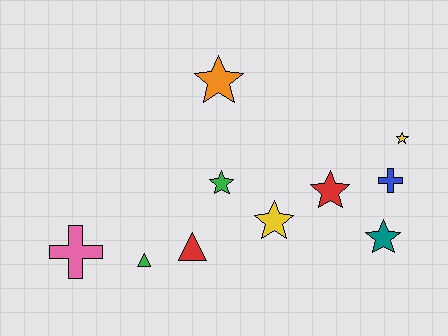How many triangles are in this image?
There are 2 triangles.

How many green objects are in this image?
There are 2 green objects.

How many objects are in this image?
There are 10 objects.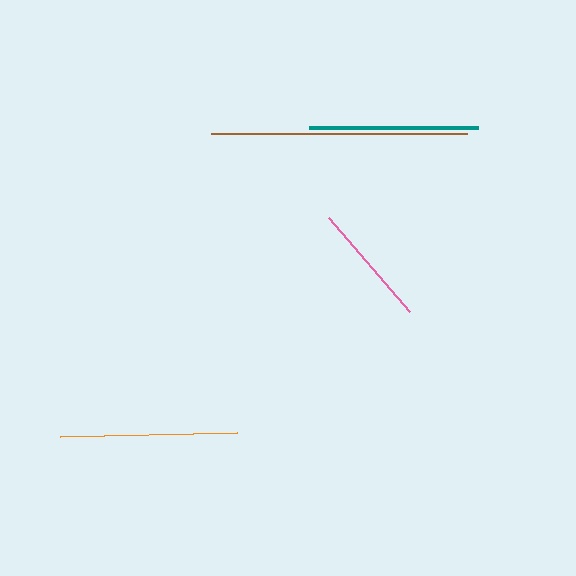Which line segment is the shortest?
The pink line is the shortest at approximately 125 pixels.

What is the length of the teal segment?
The teal segment is approximately 169 pixels long.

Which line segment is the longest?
The brown line is the longest at approximately 256 pixels.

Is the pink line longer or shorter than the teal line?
The teal line is longer than the pink line.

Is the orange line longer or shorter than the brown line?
The brown line is longer than the orange line.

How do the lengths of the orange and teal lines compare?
The orange and teal lines are approximately the same length.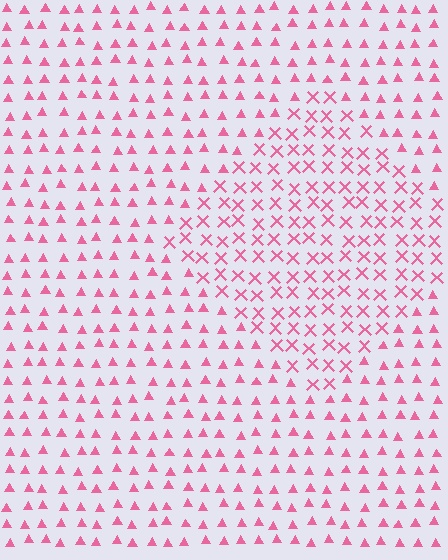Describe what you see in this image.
The image is filled with small pink elements arranged in a uniform grid. A diamond-shaped region contains X marks, while the surrounding area contains triangles. The boundary is defined purely by the change in element shape.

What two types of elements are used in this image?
The image uses X marks inside the diamond region and triangles outside it.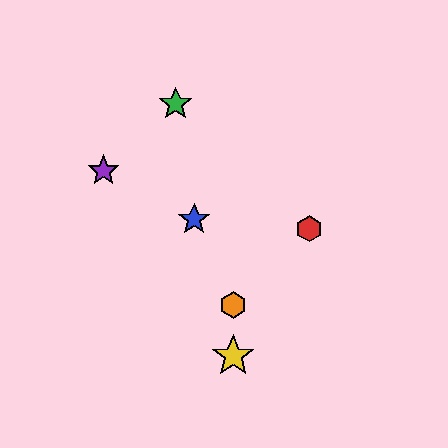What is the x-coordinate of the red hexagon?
The red hexagon is at x≈309.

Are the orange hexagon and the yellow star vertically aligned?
Yes, both are at x≈233.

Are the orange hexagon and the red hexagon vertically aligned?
No, the orange hexagon is at x≈233 and the red hexagon is at x≈309.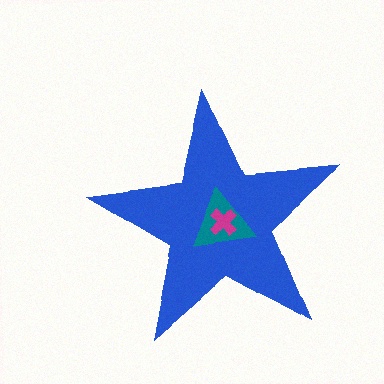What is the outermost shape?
The blue star.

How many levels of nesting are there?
3.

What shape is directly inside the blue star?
The teal triangle.